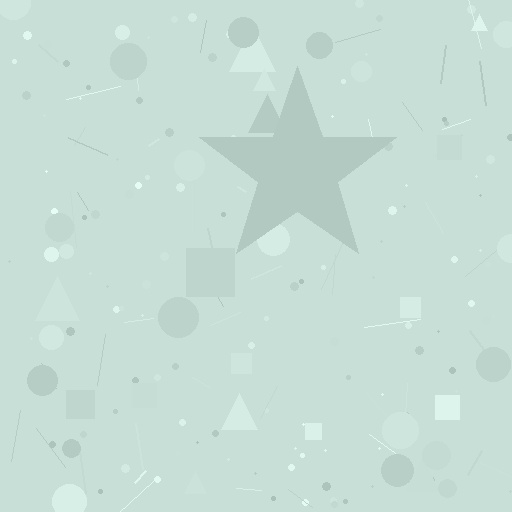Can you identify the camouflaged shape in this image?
The camouflaged shape is a star.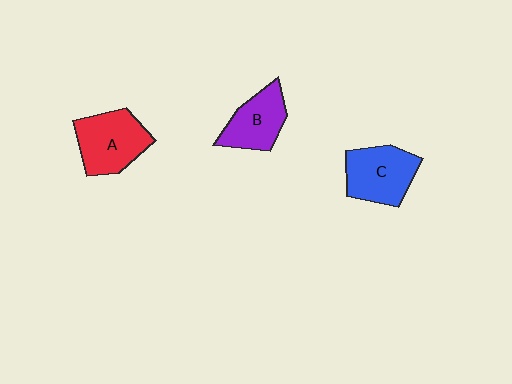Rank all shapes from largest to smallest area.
From largest to smallest: A (red), C (blue), B (purple).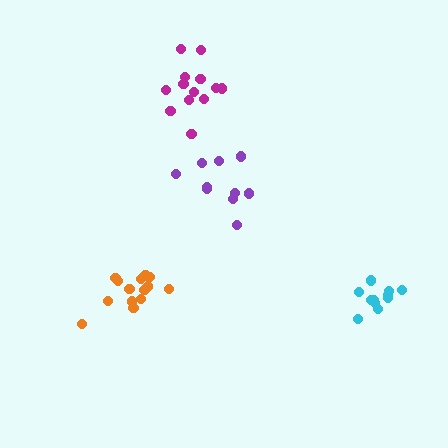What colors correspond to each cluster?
The clusters are colored: magenta, purple, cyan, orange.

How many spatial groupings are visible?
There are 4 spatial groupings.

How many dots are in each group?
Group 1: 13 dots, Group 2: 10 dots, Group 3: 11 dots, Group 4: 14 dots (48 total).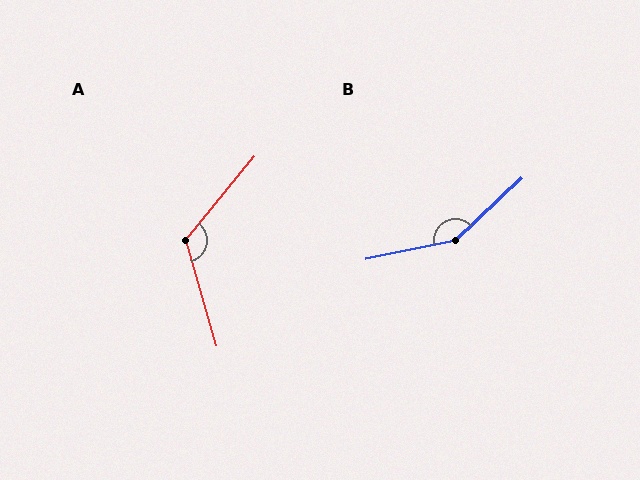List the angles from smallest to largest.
A (124°), B (148°).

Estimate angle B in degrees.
Approximately 148 degrees.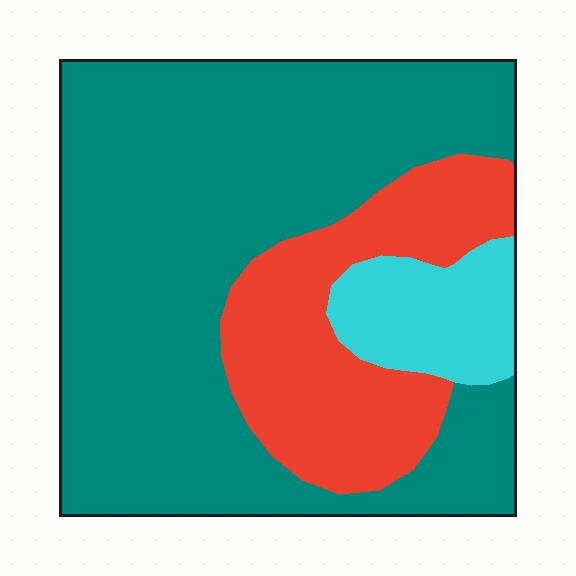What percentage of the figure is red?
Red covers 24% of the figure.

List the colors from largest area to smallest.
From largest to smallest: teal, red, cyan.